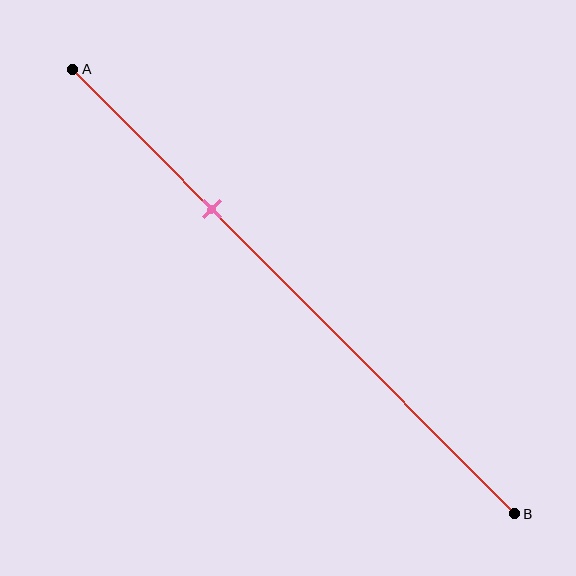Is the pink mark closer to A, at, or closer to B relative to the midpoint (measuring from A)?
The pink mark is closer to point A than the midpoint of segment AB.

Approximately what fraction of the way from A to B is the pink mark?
The pink mark is approximately 30% of the way from A to B.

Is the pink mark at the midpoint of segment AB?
No, the mark is at about 30% from A, not at the 50% midpoint.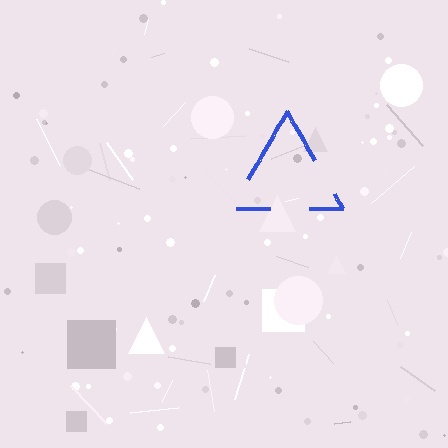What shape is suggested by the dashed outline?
The dashed outline suggests a triangle.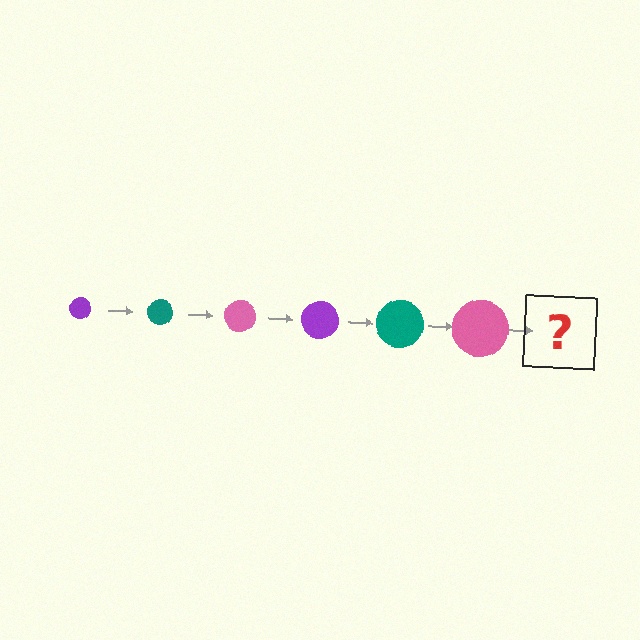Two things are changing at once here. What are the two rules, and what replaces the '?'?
The two rules are that the circle grows larger each step and the color cycles through purple, teal, and pink. The '?' should be a purple circle, larger than the previous one.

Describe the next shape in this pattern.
It should be a purple circle, larger than the previous one.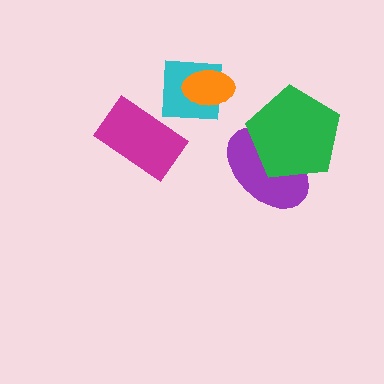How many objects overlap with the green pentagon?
1 object overlaps with the green pentagon.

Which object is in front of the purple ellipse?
The green pentagon is in front of the purple ellipse.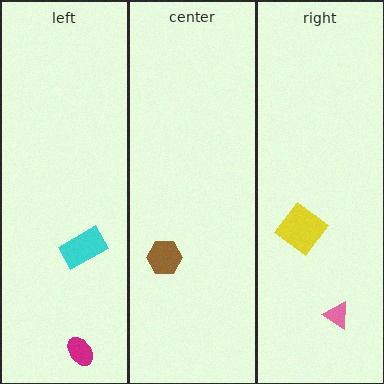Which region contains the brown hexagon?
The center region.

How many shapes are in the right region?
2.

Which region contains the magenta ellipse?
The left region.